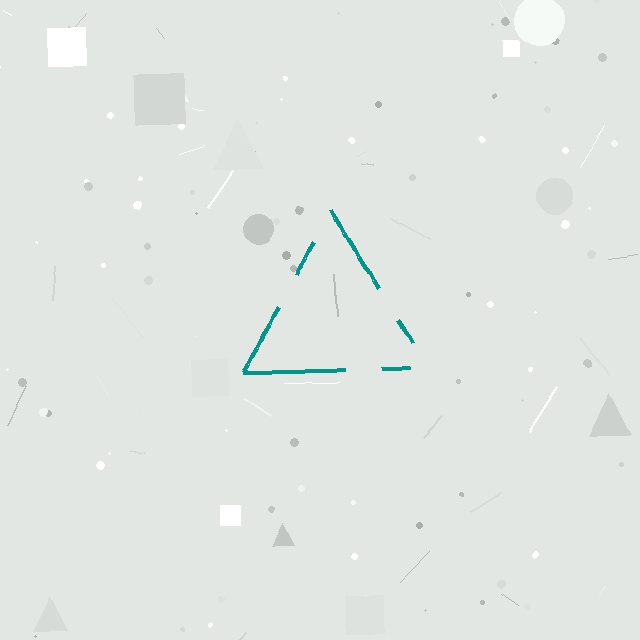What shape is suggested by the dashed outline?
The dashed outline suggests a triangle.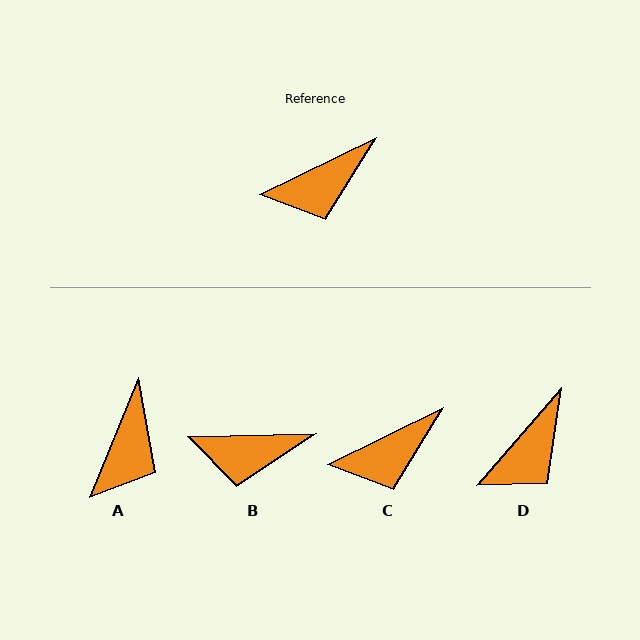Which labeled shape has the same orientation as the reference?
C.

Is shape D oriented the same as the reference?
No, it is off by about 23 degrees.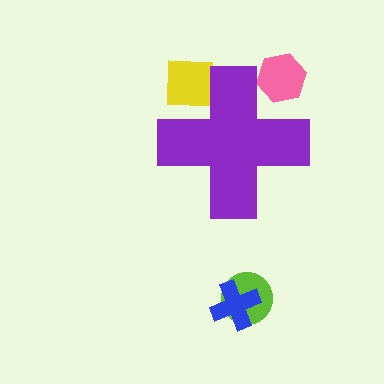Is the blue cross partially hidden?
No, the blue cross is fully visible.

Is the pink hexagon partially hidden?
Yes, the pink hexagon is partially hidden behind the purple cross.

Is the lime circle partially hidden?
No, the lime circle is fully visible.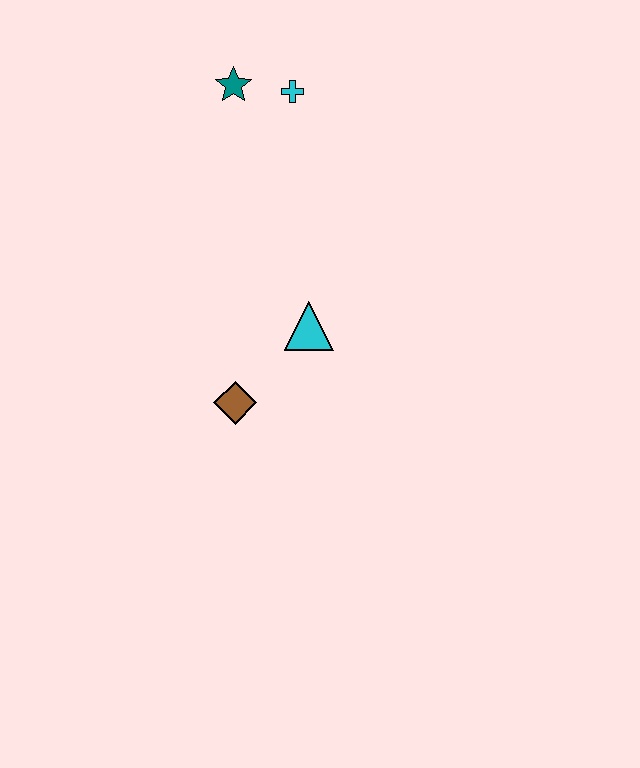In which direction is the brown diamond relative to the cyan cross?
The brown diamond is below the cyan cross.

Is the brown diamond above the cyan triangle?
No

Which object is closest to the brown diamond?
The cyan triangle is closest to the brown diamond.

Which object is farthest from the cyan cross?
The brown diamond is farthest from the cyan cross.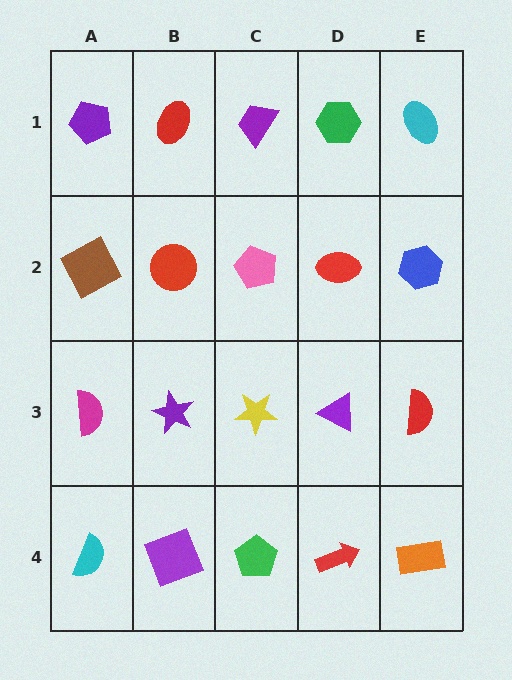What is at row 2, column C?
A pink pentagon.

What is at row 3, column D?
A purple triangle.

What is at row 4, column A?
A cyan semicircle.